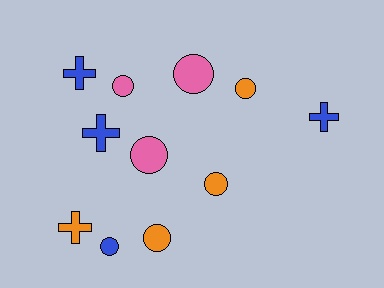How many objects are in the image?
There are 11 objects.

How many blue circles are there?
There is 1 blue circle.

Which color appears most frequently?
Orange, with 4 objects.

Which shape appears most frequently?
Circle, with 7 objects.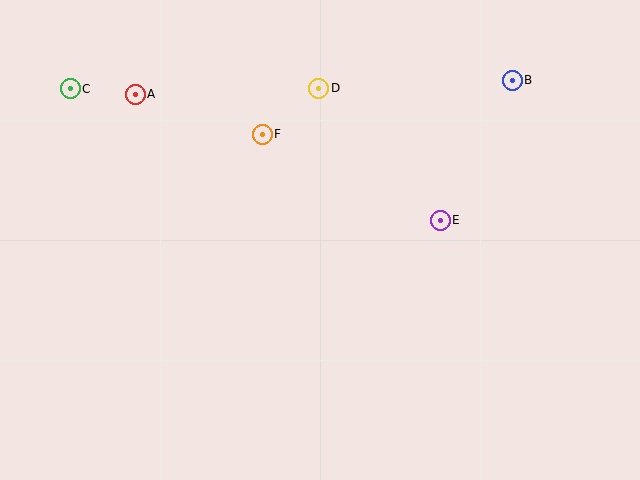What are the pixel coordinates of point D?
Point D is at (319, 88).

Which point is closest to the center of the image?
Point F at (262, 134) is closest to the center.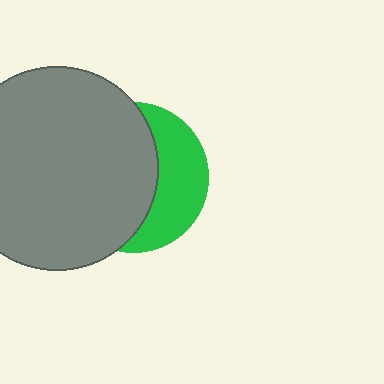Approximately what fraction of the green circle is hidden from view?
Roughly 63% of the green circle is hidden behind the gray circle.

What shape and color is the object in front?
The object in front is a gray circle.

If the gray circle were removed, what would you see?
You would see the complete green circle.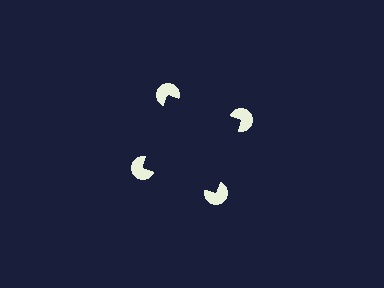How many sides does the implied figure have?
4 sides.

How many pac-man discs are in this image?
There are 4 — one at each vertex of the illusory square.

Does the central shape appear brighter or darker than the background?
It typically appears slightly darker than the background, even though no actual brightness change is drawn.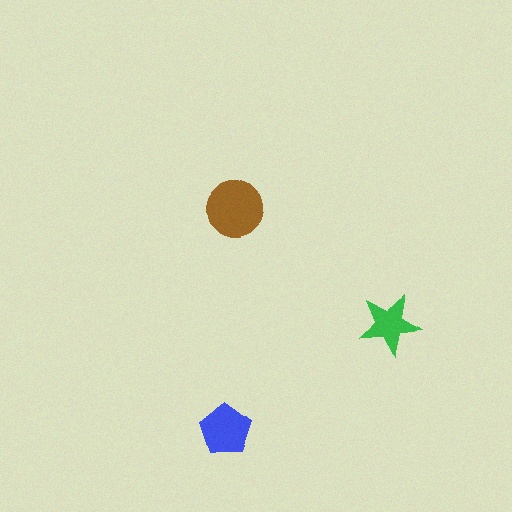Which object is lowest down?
The blue pentagon is bottommost.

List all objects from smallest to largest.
The green star, the blue pentagon, the brown circle.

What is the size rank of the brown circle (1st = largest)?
1st.